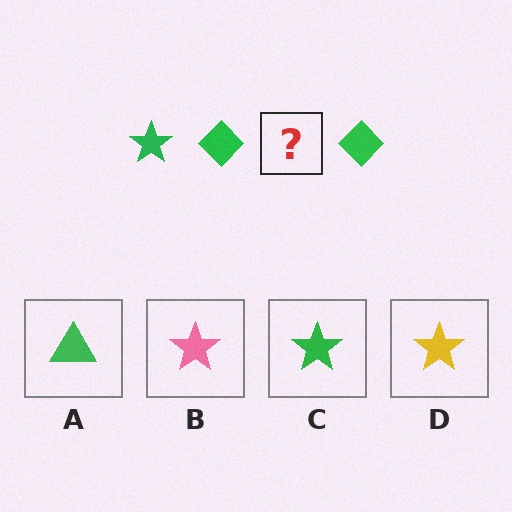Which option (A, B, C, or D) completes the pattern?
C.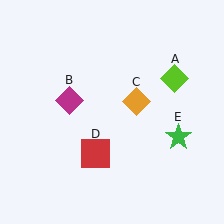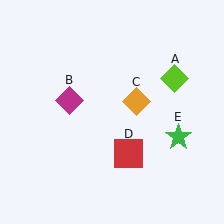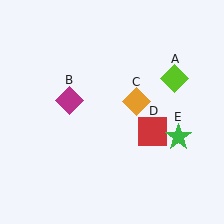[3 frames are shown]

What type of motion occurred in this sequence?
The red square (object D) rotated counterclockwise around the center of the scene.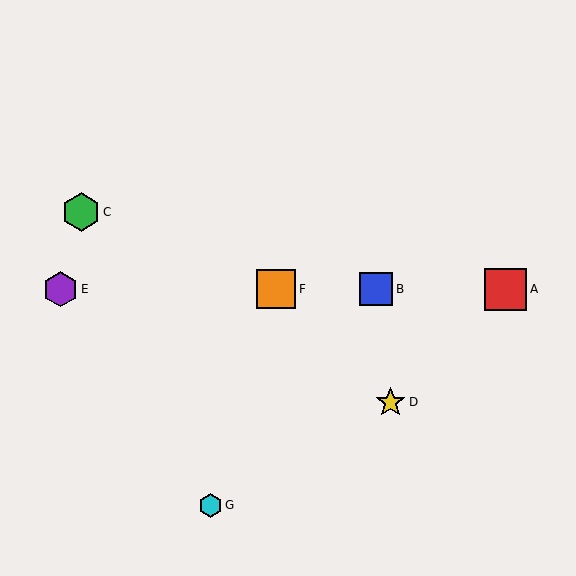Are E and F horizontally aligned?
Yes, both are at y≈289.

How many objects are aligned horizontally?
4 objects (A, B, E, F) are aligned horizontally.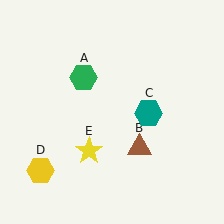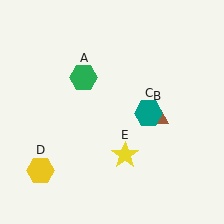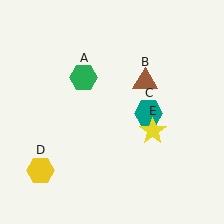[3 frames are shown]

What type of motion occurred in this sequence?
The brown triangle (object B), yellow star (object E) rotated counterclockwise around the center of the scene.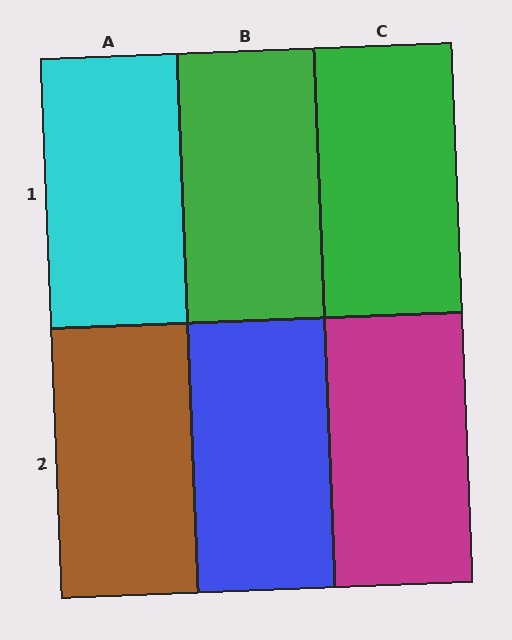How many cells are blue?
1 cell is blue.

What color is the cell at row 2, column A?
Brown.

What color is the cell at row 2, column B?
Blue.